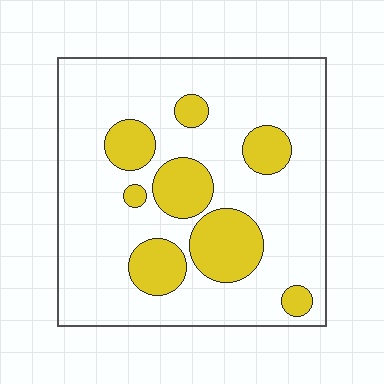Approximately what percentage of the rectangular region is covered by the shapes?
Approximately 20%.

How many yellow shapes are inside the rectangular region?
8.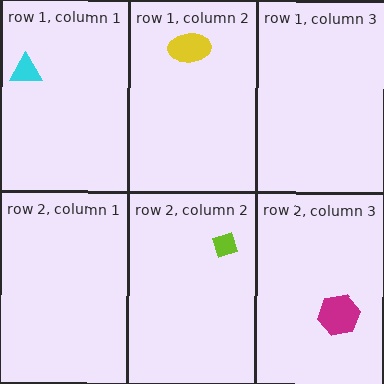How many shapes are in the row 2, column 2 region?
1.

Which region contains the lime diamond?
The row 2, column 2 region.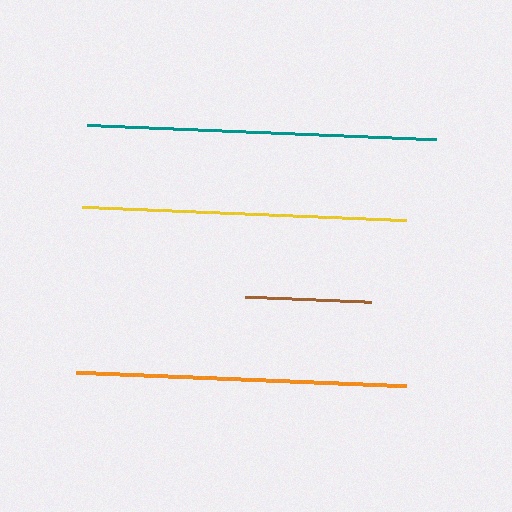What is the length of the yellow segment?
The yellow segment is approximately 324 pixels long.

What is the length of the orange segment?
The orange segment is approximately 330 pixels long.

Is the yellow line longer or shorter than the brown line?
The yellow line is longer than the brown line.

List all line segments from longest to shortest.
From longest to shortest: teal, orange, yellow, brown.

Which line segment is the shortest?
The brown line is the shortest at approximately 126 pixels.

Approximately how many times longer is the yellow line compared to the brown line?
The yellow line is approximately 2.6 times the length of the brown line.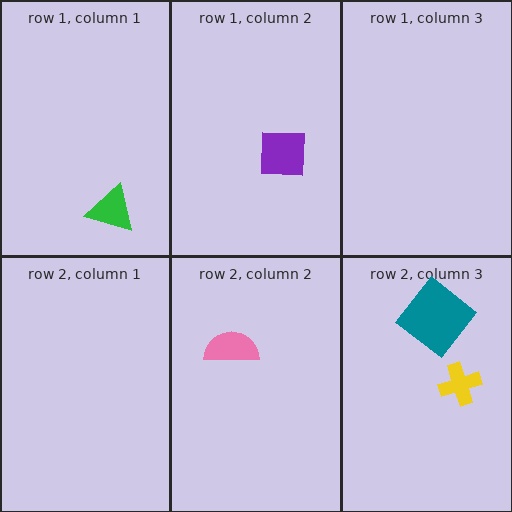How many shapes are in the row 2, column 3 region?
2.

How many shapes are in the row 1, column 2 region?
1.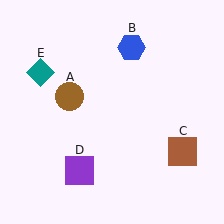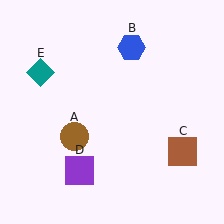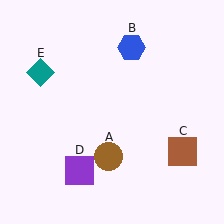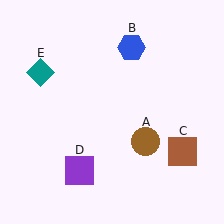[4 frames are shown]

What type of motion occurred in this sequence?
The brown circle (object A) rotated counterclockwise around the center of the scene.